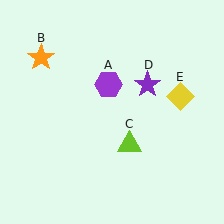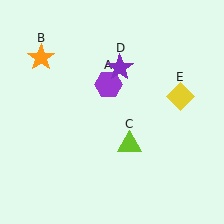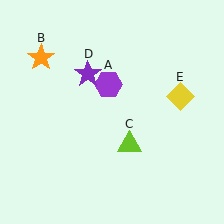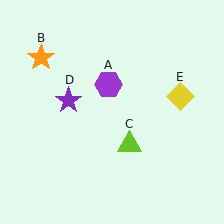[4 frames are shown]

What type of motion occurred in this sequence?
The purple star (object D) rotated counterclockwise around the center of the scene.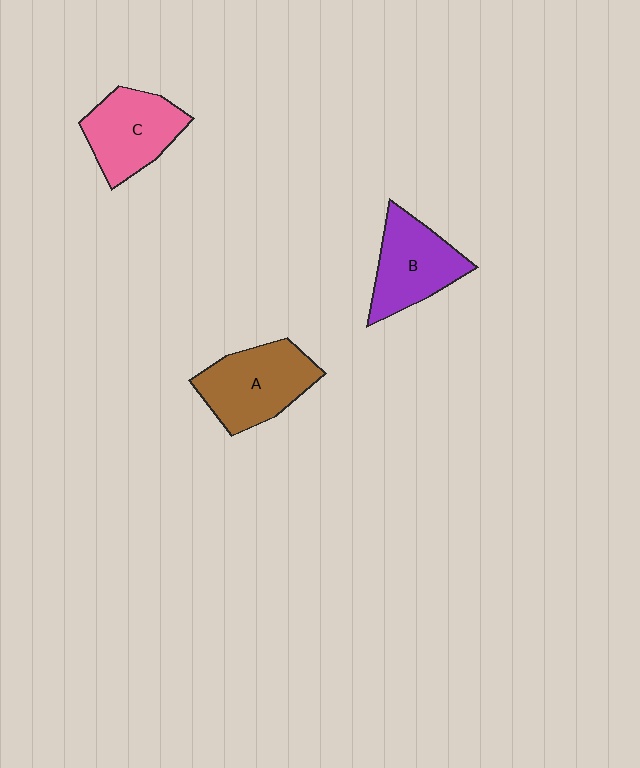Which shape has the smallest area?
Shape C (pink).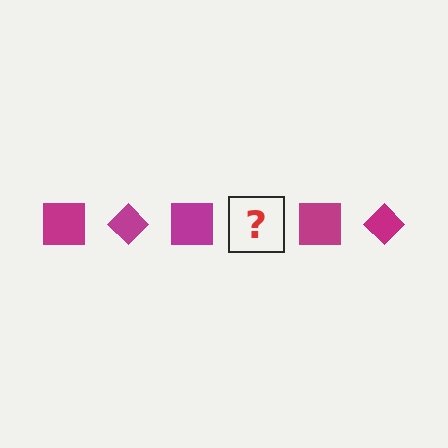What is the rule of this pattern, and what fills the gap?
The rule is that the pattern cycles through square, diamond shapes in magenta. The gap should be filled with a magenta diamond.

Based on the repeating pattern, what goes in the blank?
The blank should be a magenta diamond.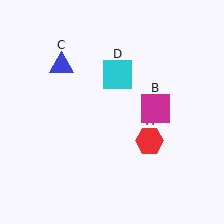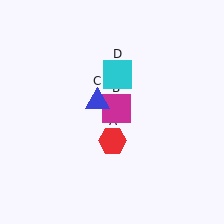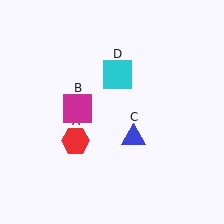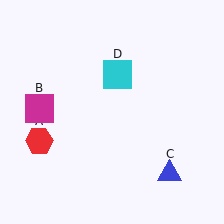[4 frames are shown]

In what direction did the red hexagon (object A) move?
The red hexagon (object A) moved left.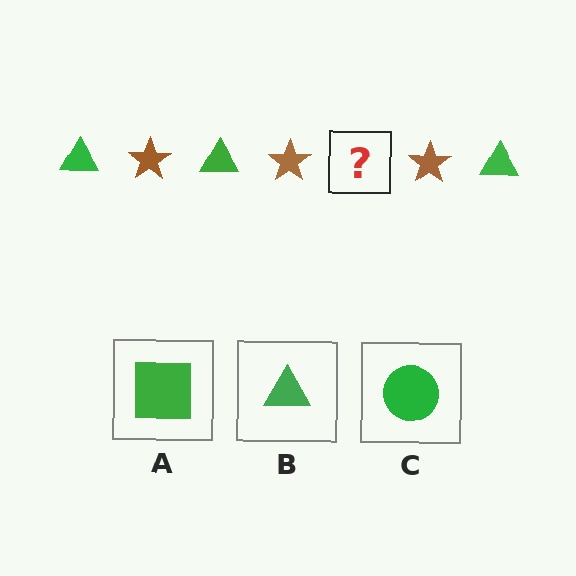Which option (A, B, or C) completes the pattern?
B.